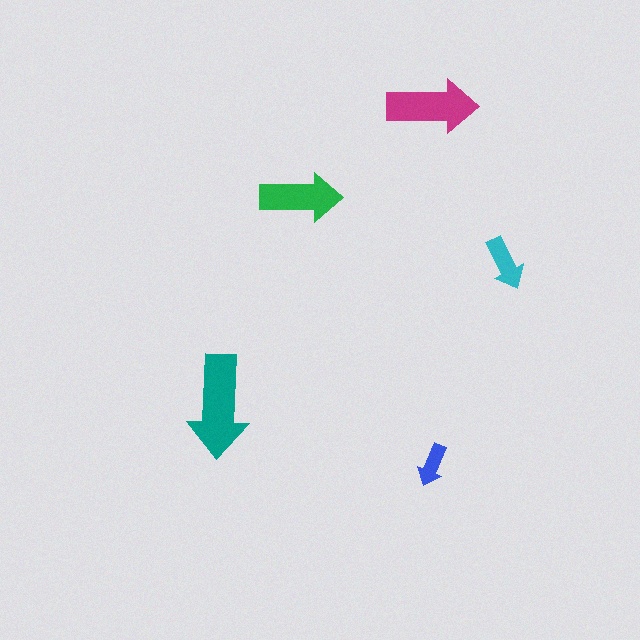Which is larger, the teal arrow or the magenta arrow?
The teal one.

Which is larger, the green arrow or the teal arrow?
The teal one.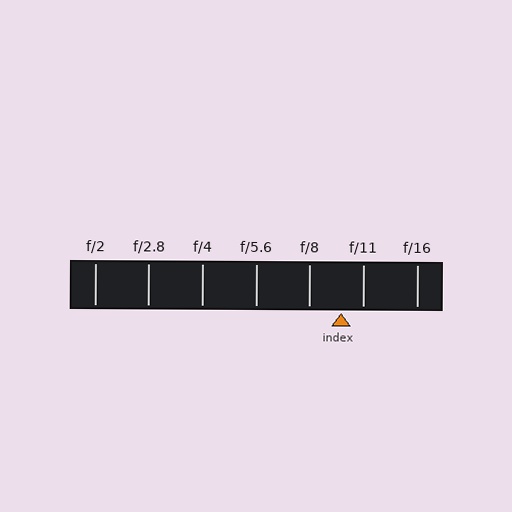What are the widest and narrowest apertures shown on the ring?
The widest aperture shown is f/2 and the narrowest is f/16.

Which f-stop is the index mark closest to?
The index mark is closest to f/11.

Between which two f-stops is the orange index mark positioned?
The index mark is between f/8 and f/11.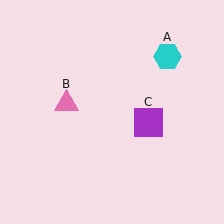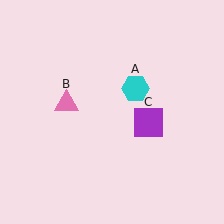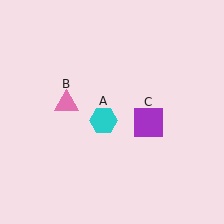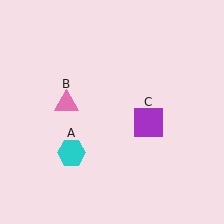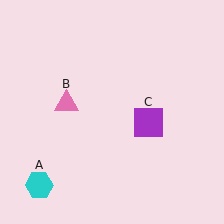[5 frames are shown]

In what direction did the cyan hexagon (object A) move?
The cyan hexagon (object A) moved down and to the left.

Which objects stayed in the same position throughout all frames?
Pink triangle (object B) and purple square (object C) remained stationary.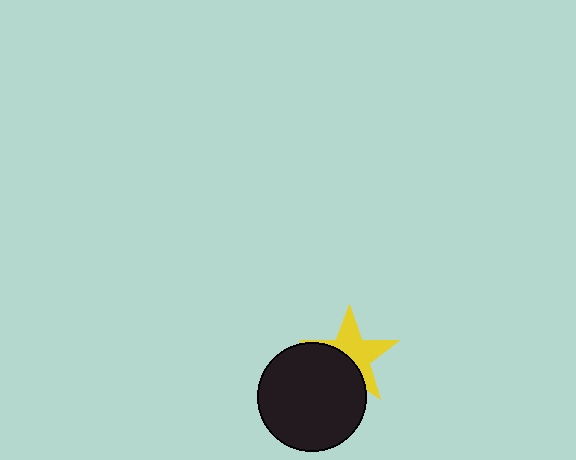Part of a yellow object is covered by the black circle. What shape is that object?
It is a star.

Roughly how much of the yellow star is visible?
About half of it is visible (roughly 58%).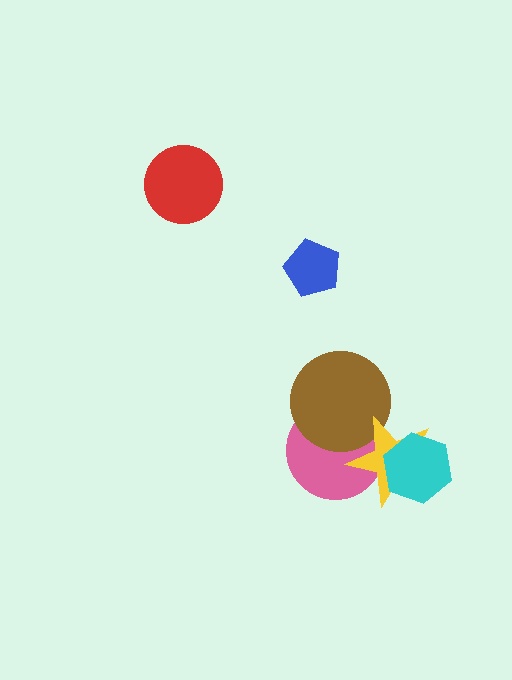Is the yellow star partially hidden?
Yes, it is partially covered by another shape.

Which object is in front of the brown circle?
The yellow star is in front of the brown circle.